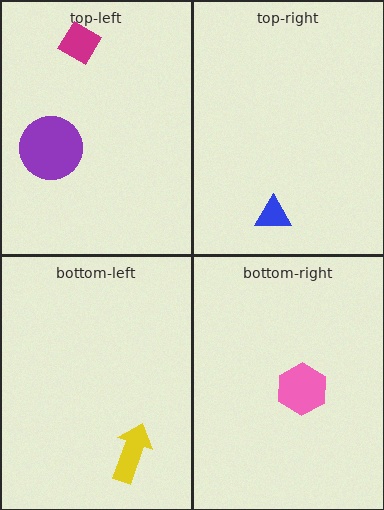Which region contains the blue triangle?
The top-right region.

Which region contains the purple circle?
The top-left region.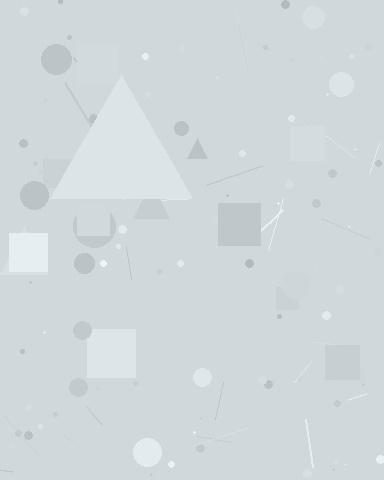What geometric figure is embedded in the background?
A triangle is embedded in the background.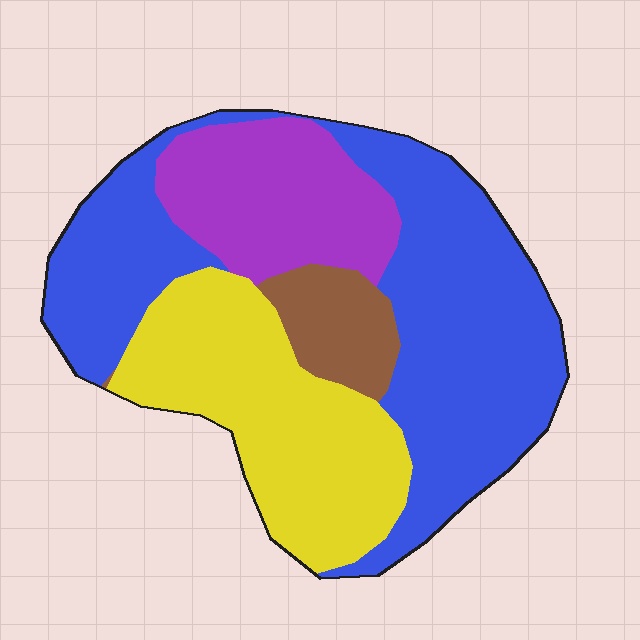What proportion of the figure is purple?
Purple covers around 20% of the figure.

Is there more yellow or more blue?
Blue.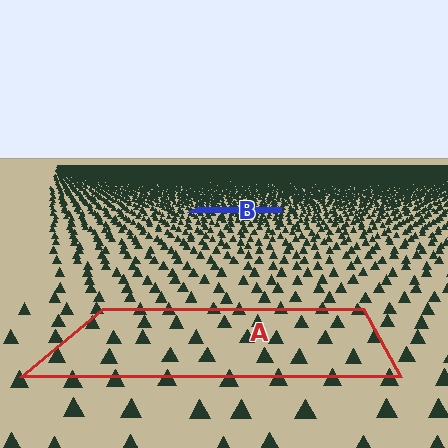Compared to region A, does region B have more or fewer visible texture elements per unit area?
Region B has more texture elements per unit area — they are packed more densely because it is farther away.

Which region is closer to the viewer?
Region A is closer. The texture elements there are larger and more spread out.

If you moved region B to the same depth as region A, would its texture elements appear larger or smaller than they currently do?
They would appear larger. At a closer depth, the same texture elements are projected at a bigger on-screen size.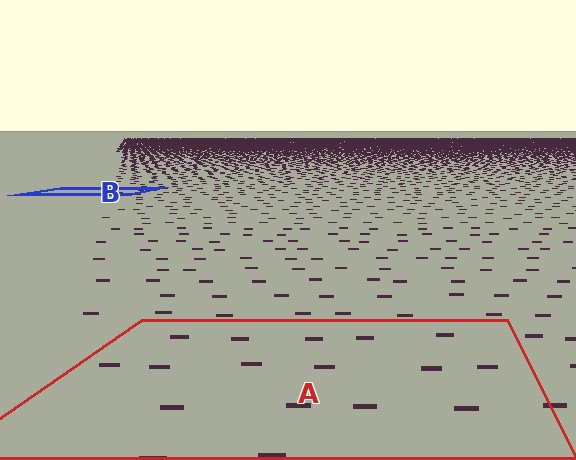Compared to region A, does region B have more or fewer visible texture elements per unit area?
Region B has more texture elements per unit area — they are packed more densely because it is farther away.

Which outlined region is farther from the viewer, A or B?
Region B is farther from the viewer — the texture elements inside it appear smaller and more densely packed.